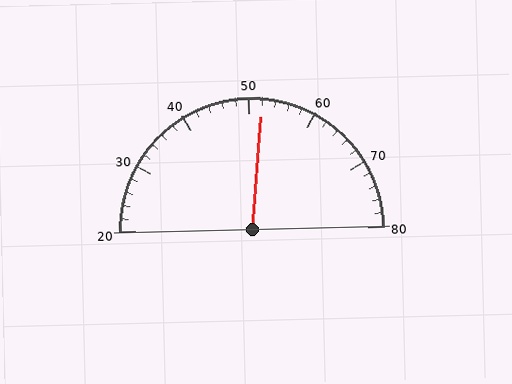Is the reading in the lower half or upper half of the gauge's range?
The reading is in the upper half of the range (20 to 80).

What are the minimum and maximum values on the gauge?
The gauge ranges from 20 to 80.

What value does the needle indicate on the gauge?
The needle indicates approximately 52.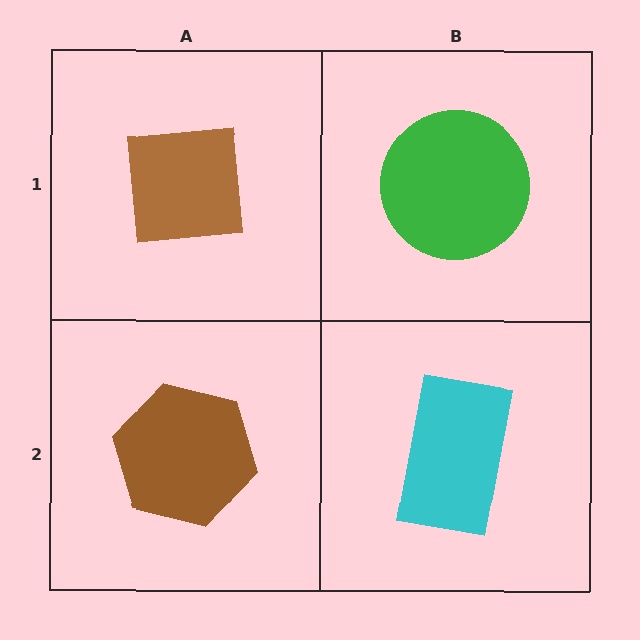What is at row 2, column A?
A brown hexagon.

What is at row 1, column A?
A brown square.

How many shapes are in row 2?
2 shapes.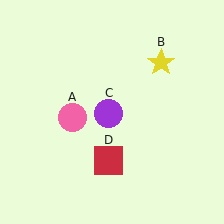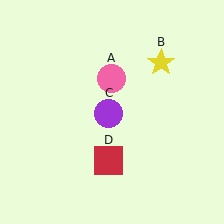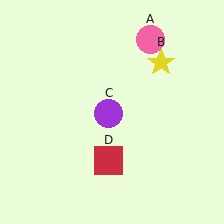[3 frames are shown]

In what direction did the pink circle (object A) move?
The pink circle (object A) moved up and to the right.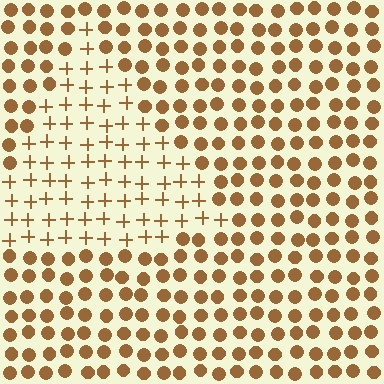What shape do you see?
I see a triangle.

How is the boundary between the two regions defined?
The boundary is defined by a change in element shape: plus signs inside vs. circles outside. All elements share the same color and spacing.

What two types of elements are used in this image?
The image uses plus signs inside the triangle region and circles outside it.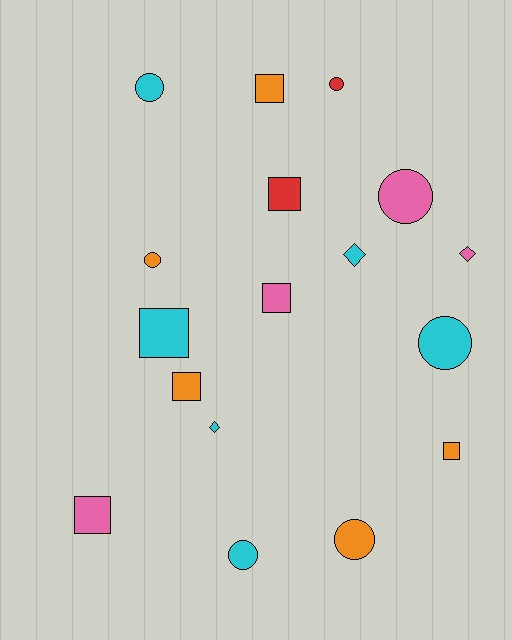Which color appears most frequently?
Cyan, with 6 objects.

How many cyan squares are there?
There is 1 cyan square.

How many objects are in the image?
There are 17 objects.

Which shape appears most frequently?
Circle, with 7 objects.